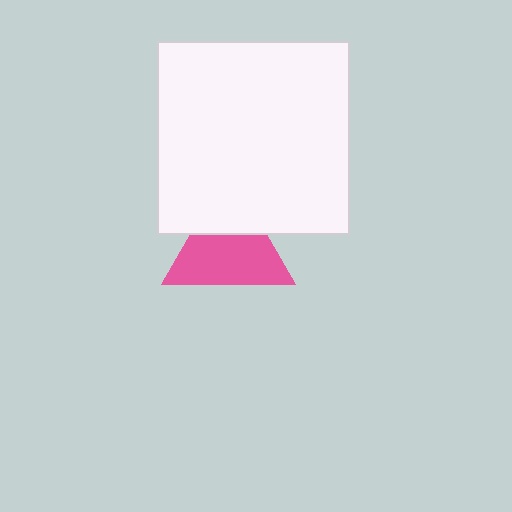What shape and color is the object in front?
The object in front is a white square.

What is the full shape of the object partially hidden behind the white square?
The partially hidden object is a pink triangle.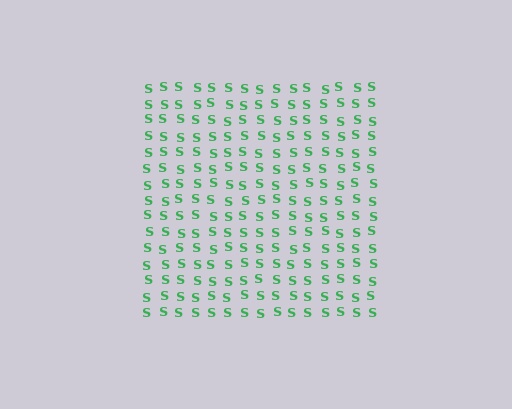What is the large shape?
The large shape is a square.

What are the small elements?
The small elements are letter S's.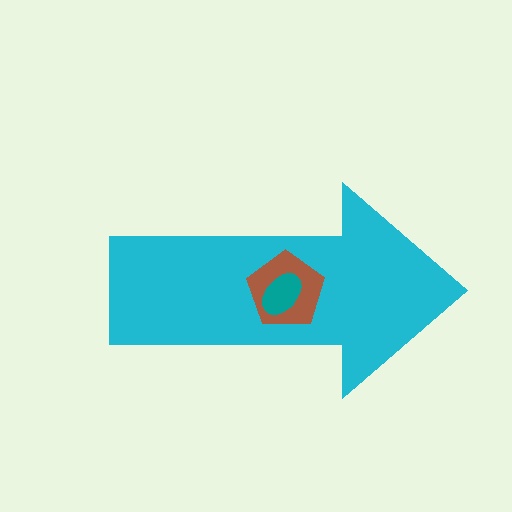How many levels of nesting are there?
3.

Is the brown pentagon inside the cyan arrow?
Yes.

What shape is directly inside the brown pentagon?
The teal ellipse.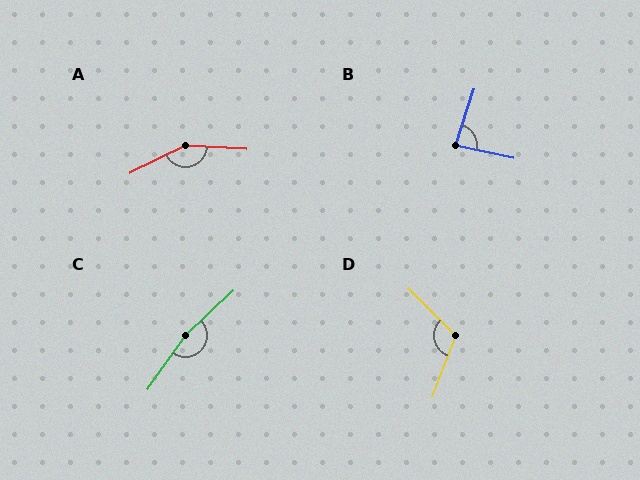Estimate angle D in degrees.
Approximately 114 degrees.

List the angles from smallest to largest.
B (85°), D (114°), A (151°), C (169°).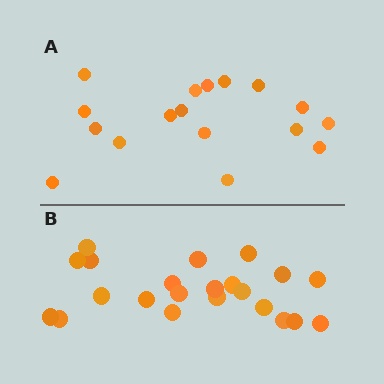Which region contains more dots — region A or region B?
Region B (the bottom region) has more dots.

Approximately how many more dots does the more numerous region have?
Region B has about 5 more dots than region A.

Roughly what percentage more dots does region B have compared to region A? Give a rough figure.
About 30% more.